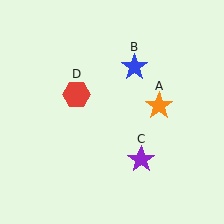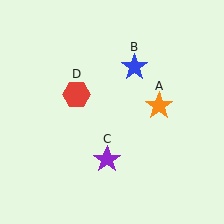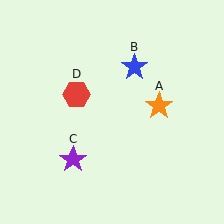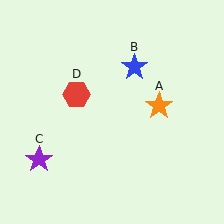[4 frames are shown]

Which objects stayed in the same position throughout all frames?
Orange star (object A) and blue star (object B) and red hexagon (object D) remained stationary.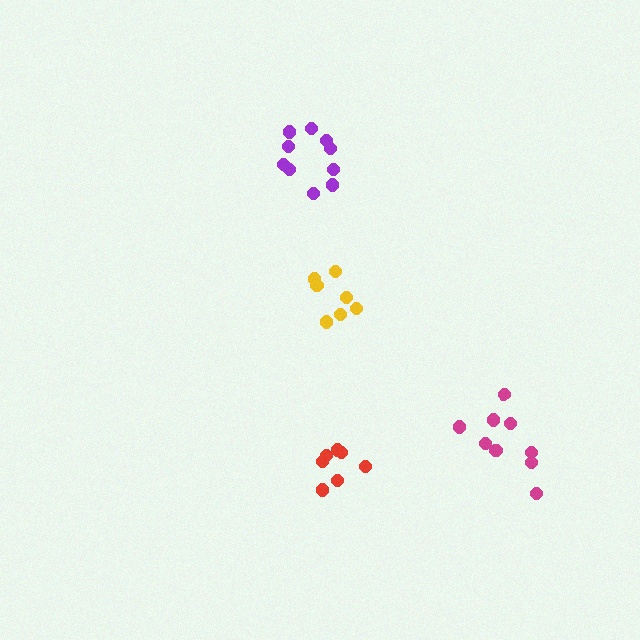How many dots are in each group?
Group 1: 10 dots, Group 2: 7 dots, Group 3: 9 dots, Group 4: 7 dots (33 total).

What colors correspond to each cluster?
The clusters are colored: purple, yellow, magenta, red.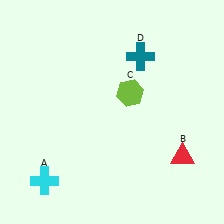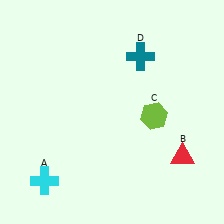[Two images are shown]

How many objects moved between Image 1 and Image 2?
1 object moved between the two images.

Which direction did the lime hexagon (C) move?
The lime hexagon (C) moved right.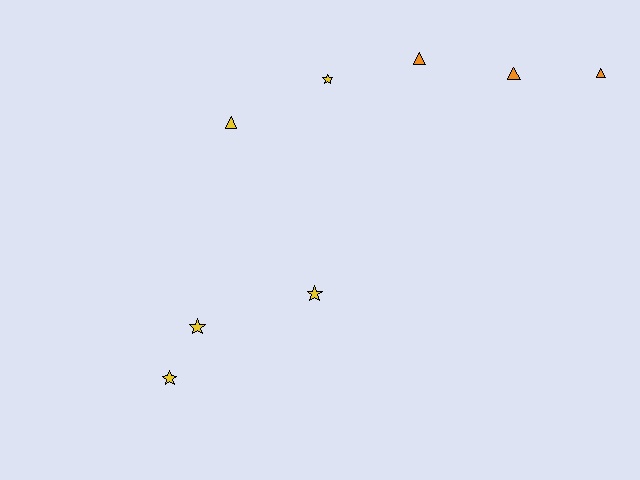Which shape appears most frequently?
Triangle, with 4 objects.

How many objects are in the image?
There are 8 objects.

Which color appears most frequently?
Yellow, with 5 objects.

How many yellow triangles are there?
There is 1 yellow triangle.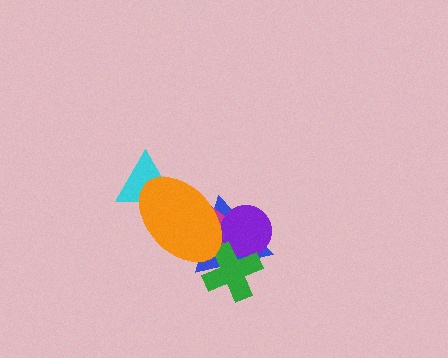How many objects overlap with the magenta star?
4 objects overlap with the magenta star.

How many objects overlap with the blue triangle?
4 objects overlap with the blue triangle.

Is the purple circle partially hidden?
Yes, it is partially covered by another shape.